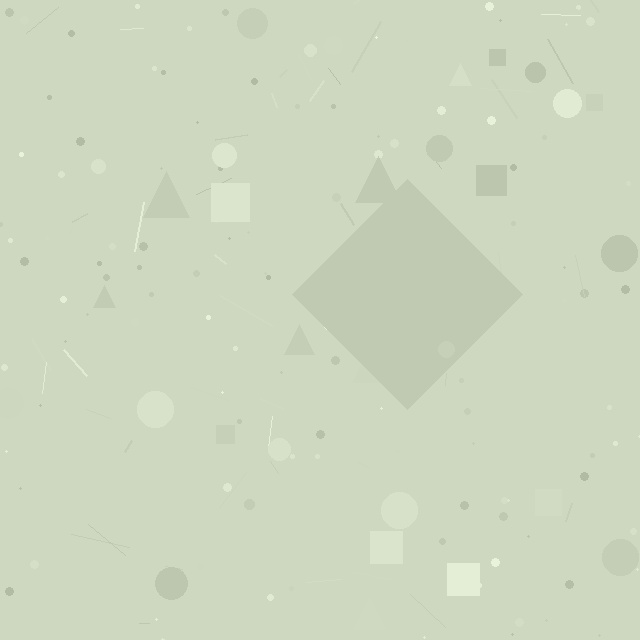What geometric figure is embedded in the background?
A diamond is embedded in the background.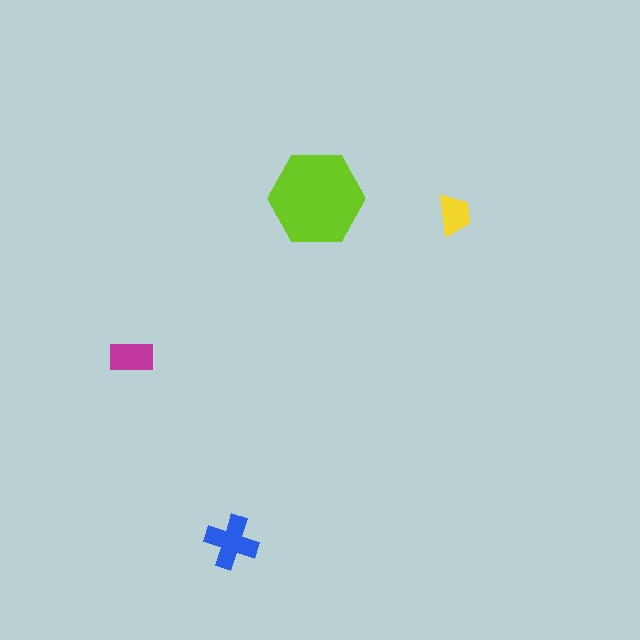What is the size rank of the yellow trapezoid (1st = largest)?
4th.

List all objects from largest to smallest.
The lime hexagon, the blue cross, the magenta rectangle, the yellow trapezoid.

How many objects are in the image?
There are 4 objects in the image.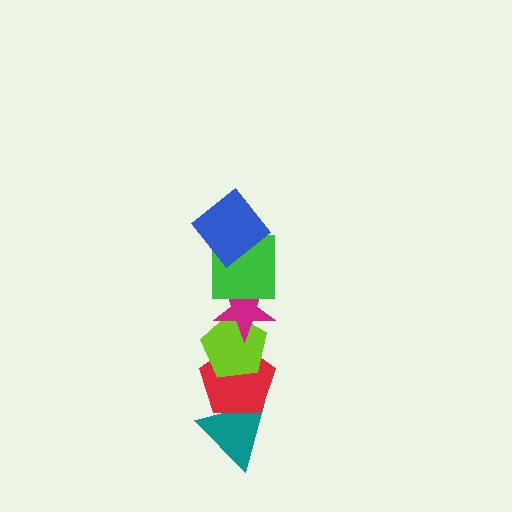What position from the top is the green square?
The green square is 2nd from the top.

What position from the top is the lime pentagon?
The lime pentagon is 4th from the top.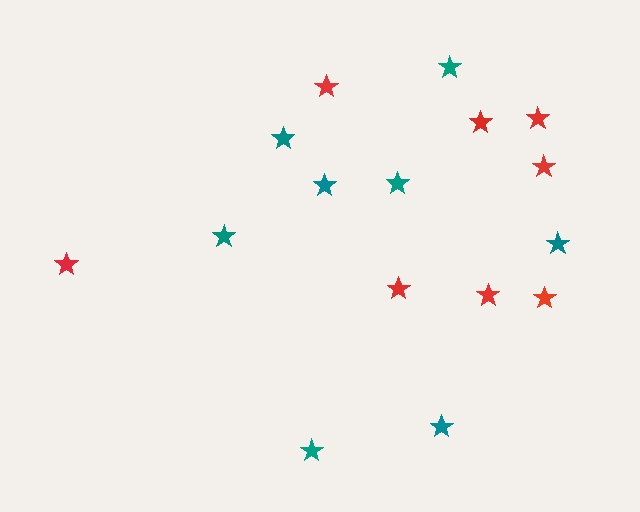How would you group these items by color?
There are 2 groups: one group of teal stars (8) and one group of red stars (8).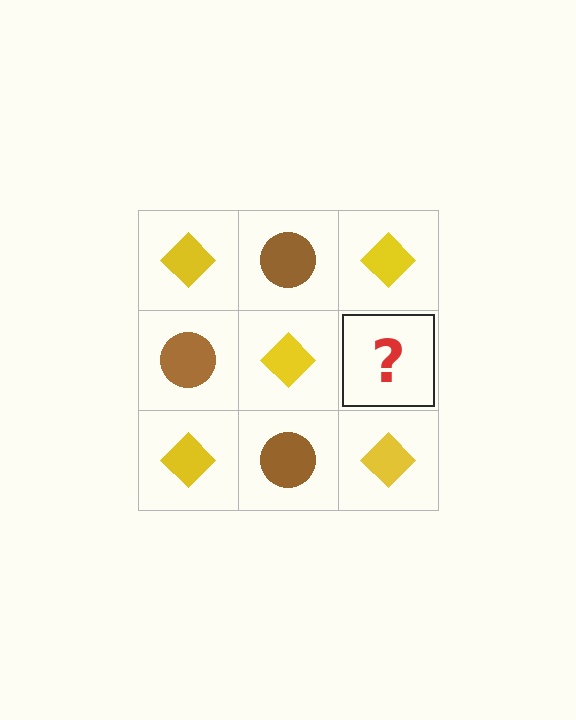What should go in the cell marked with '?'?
The missing cell should contain a brown circle.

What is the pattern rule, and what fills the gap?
The rule is that it alternates yellow diamond and brown circle in a checkerboard pattern. The gap should be filled with a brown circle.